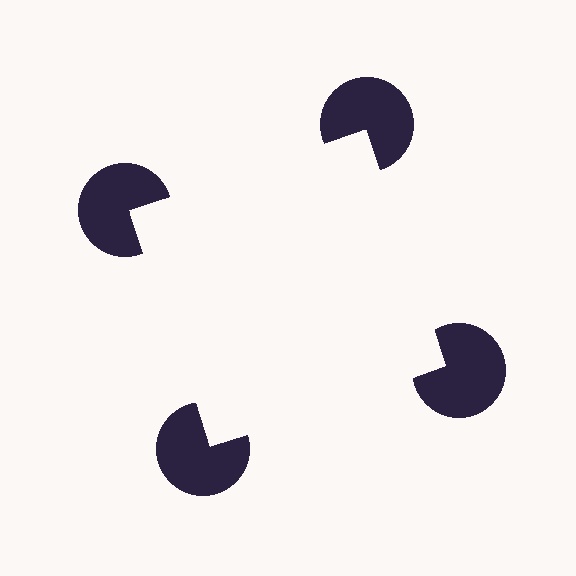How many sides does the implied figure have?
4 sides.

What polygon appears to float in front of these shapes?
An illusory square — its edges are inferred from the aligned wedge cuts in the pac-man discs, not physically drawn.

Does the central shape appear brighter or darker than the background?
It typically appears slightly brighter than the background, even though no actual brightness change is drawn.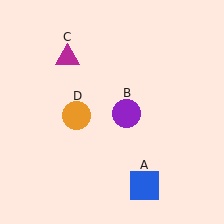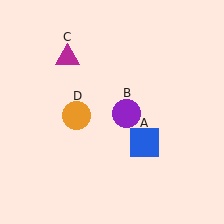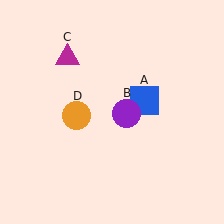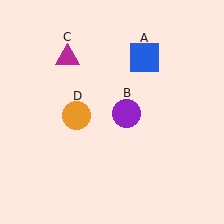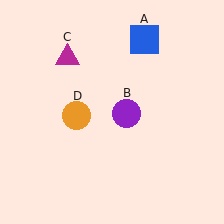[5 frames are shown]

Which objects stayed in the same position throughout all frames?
Purple circle (object B) and magenta triangle (object C) and orange circle (object D) remained stationary.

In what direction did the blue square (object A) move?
The blue square (object A) moved up.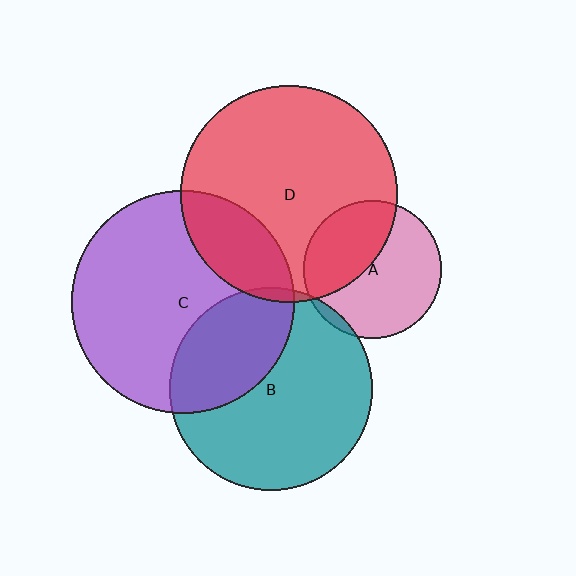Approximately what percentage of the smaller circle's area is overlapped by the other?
Approximately 35%.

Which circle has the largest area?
Circle C (purple).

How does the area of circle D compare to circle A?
Approximately 2.5 times.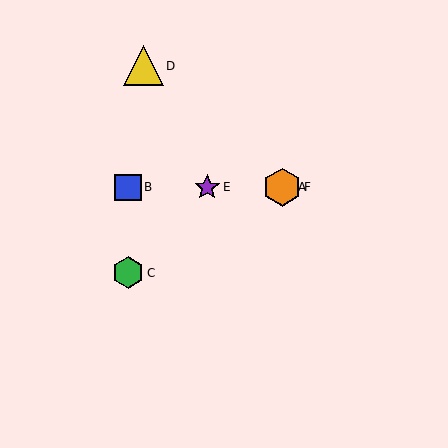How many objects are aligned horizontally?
4 objects (A, B, E, F) are aligned horizontally.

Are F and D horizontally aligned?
No, F is at y≈187 and D is at y≈66.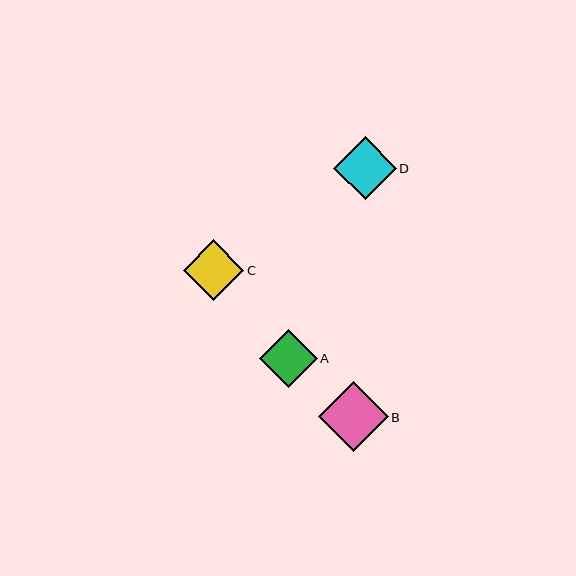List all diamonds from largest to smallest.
From largest to smallest: B, D, C, A.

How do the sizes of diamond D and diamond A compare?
Diamond D and diamond A are approximately the same size.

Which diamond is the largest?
Diamond B is the largest with a size of approximately 70 pixels.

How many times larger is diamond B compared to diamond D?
Diamond B is approximately 1.1 times the size of diamond D.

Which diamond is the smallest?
Diamond A is the smallest with a size of approximately 58 pixels.